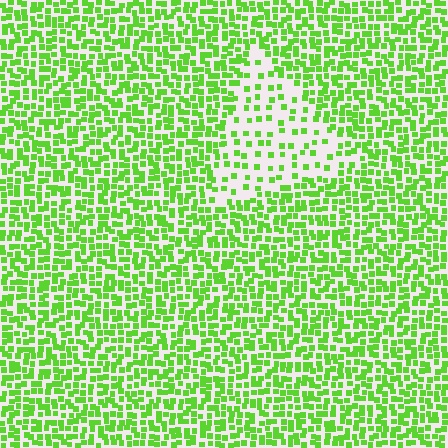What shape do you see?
I see a triangle.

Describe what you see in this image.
The image contains small lime elements arranged at two different densities. A triangle-shaped region is visible where the elements are less densely packed than the surrounding area.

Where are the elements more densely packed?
The elements are more densely packed outside the triangle boundary.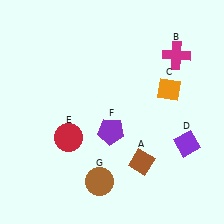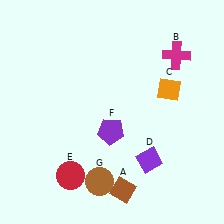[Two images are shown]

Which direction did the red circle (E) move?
The red circle (E) moved down.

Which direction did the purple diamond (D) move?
The purple diamond (D) moved left.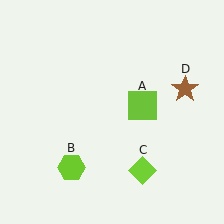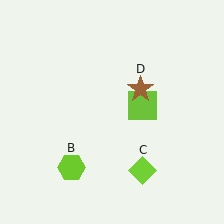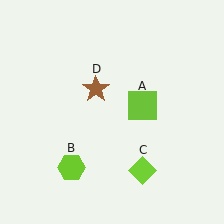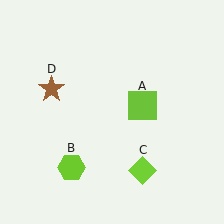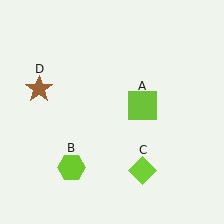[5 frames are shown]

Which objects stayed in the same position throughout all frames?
Lime square (object A) and lime hexagon (object B) and lime diamond (object C) remained stationary.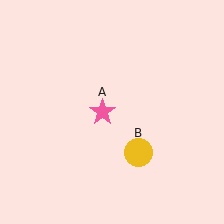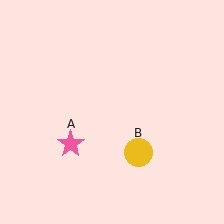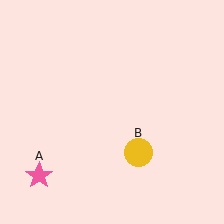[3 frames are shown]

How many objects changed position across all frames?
1 object changed position: pink star (object A).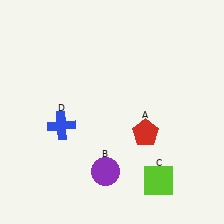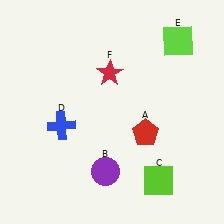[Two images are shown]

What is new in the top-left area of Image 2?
A red star (F) was added in the top-left area of Image 2.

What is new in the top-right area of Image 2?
A lime square (E) was added in the top-right area of Image 2.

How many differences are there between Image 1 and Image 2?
There are 2 differences between the two images.